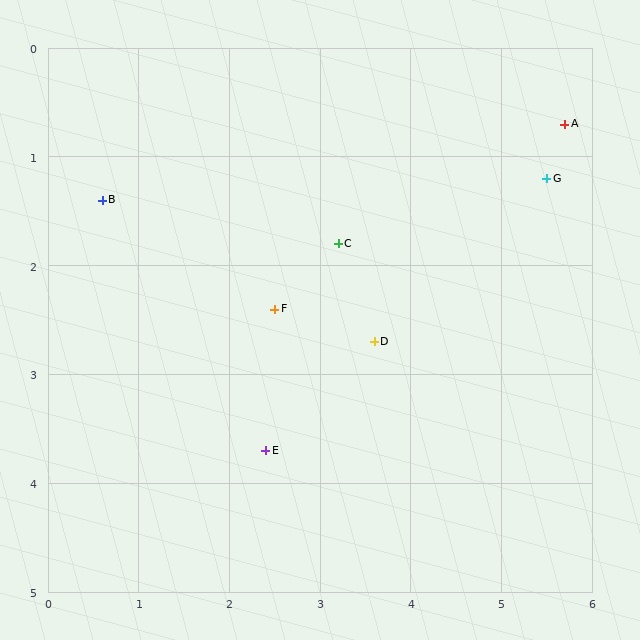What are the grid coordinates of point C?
Point C is at approximately (3.2, 1.8).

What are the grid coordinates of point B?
Point B is at approximately (0.6, 1.4).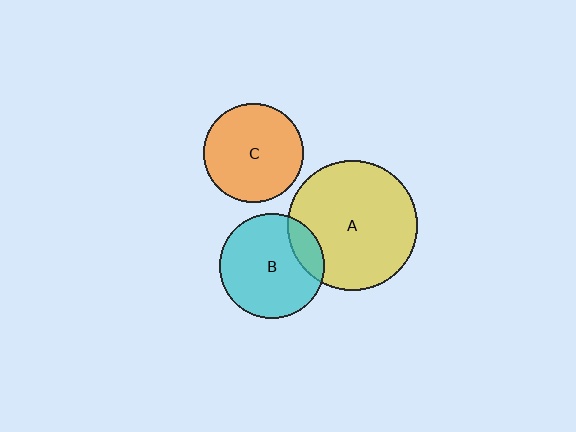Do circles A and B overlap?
Yes.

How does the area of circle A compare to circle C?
Approximately 1.7 times.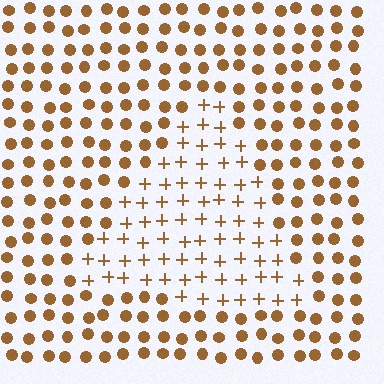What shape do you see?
I see a triangle.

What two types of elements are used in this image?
The image uses plus signs inside the triangle region and circles outside it.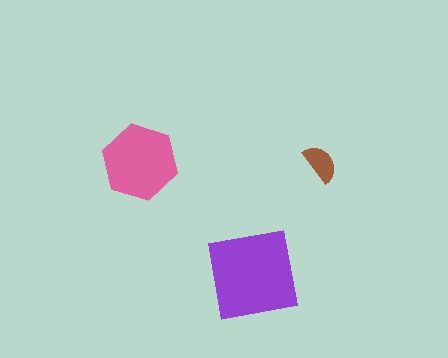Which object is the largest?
The purple square.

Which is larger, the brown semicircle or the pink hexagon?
The pink hexagon.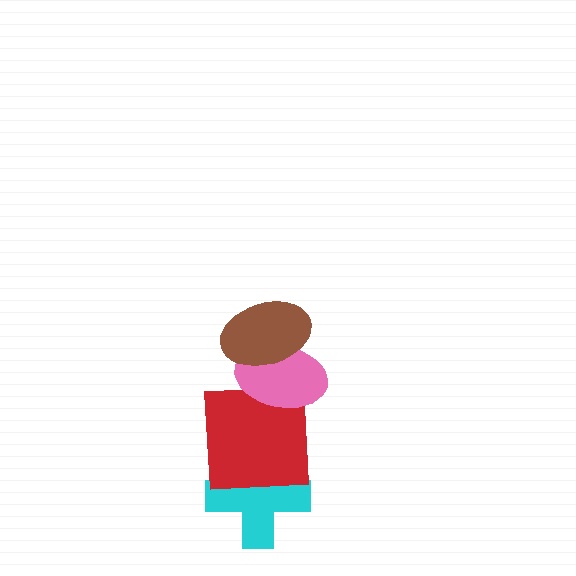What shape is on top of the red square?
The pink ellipse is on top of the red square.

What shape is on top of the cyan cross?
The red square is on top of the cyan cross.